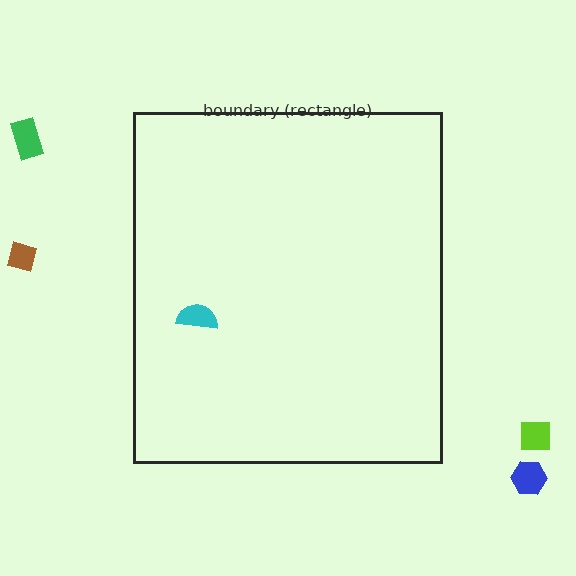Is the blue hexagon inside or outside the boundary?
Outside.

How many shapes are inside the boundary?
1 inside, 4 outside.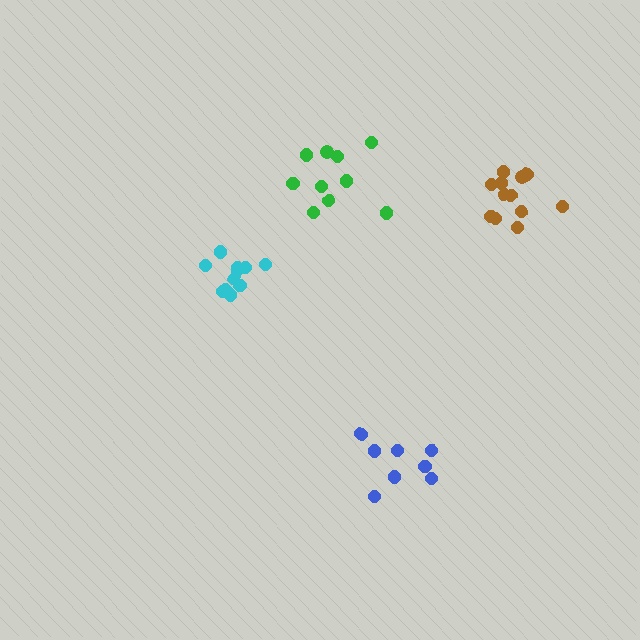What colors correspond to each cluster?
The clusters are colored: green, blue, cyan, brown.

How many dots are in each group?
Group 1: 10 dots, Group 2: 8 dots, Group 3: 11 dots, Group 4: 12 dots (41 total).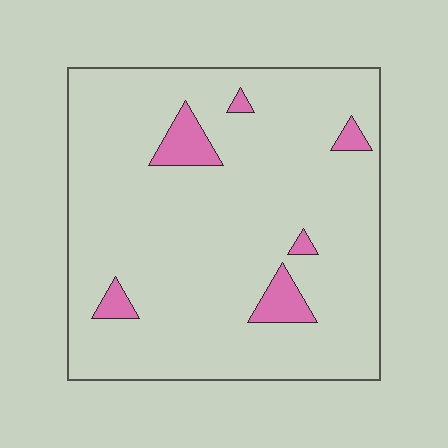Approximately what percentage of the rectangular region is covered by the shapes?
Approximately 10%.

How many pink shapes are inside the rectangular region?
6.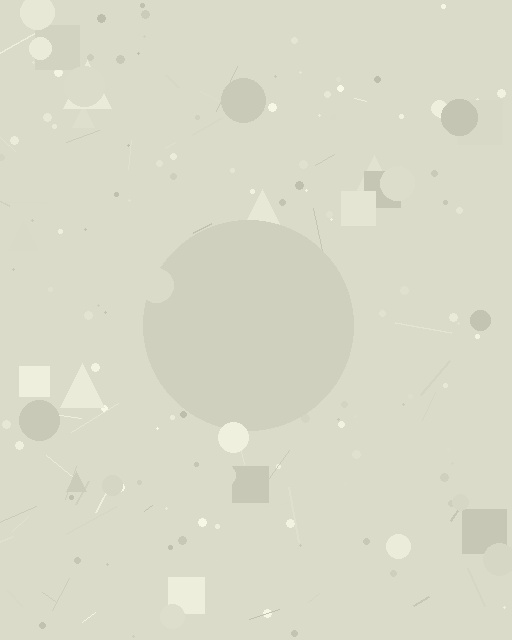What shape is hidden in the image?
A circle is hidden in the image.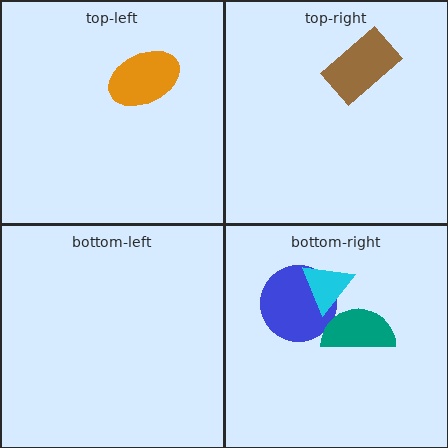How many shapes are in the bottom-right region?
3.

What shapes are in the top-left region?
The orange ellipse.